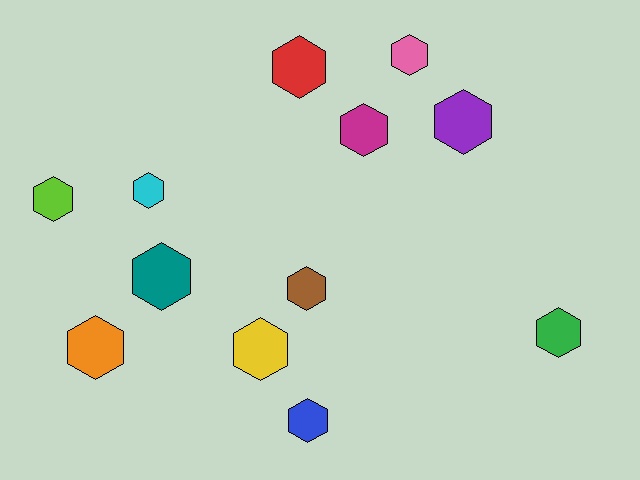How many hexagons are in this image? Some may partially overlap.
There are 12 hexagons.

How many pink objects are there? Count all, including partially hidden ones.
There is 1 pink object.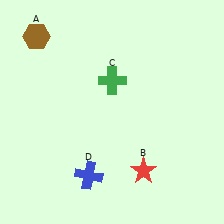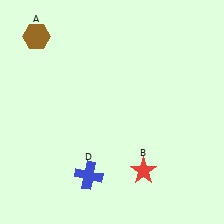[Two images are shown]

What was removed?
The green cross (C) was removed in Image 2.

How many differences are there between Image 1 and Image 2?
There is 1 difference between the two images.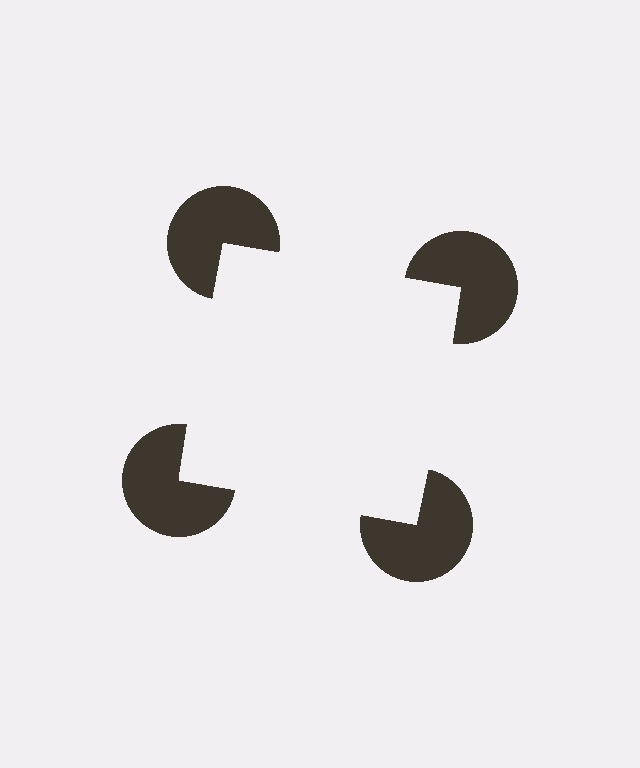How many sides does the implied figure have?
4 sides.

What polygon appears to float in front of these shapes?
An illusory square — its edges are inferred from the aligned wedge cuts in the pac-man discs, not physically drawn.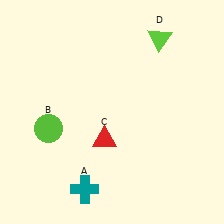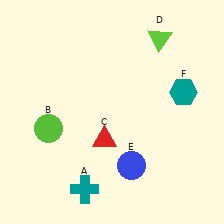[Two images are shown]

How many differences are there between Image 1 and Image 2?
There are 2 differences between the two images.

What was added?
A blue circle (E), a teal hexagon (F) were added in Image 2.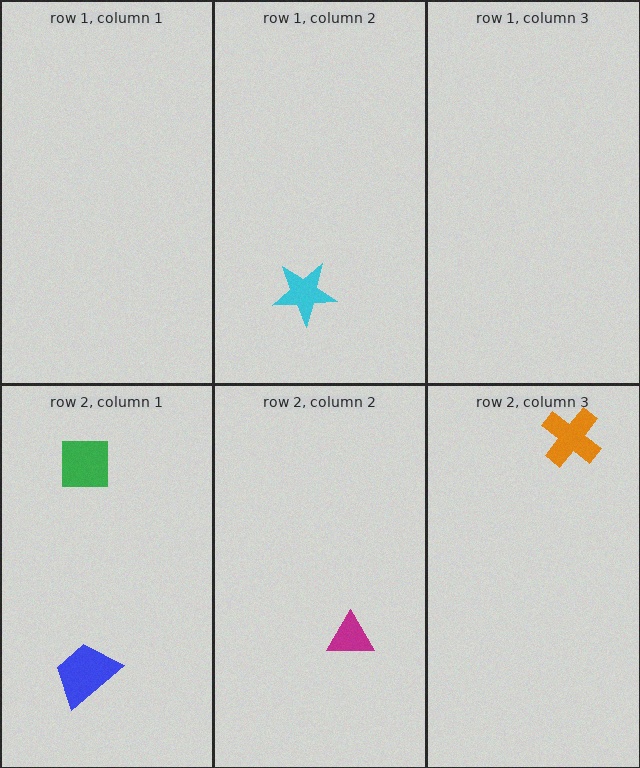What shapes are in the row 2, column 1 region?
The green square, the blue trapezoid.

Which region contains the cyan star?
The row 1, column 2 region.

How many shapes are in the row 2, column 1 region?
2.